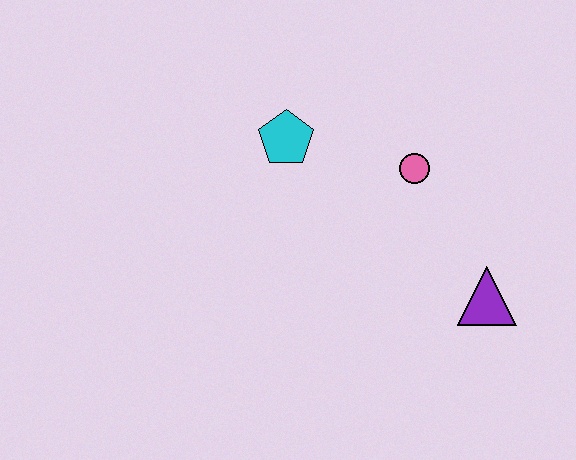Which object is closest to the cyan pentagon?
The pink circle is closest to the cyan pentagon.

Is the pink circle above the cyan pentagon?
No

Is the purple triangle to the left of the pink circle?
No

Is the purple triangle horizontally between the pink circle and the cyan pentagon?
No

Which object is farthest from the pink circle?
The purple triangle is farthest from the pink circle.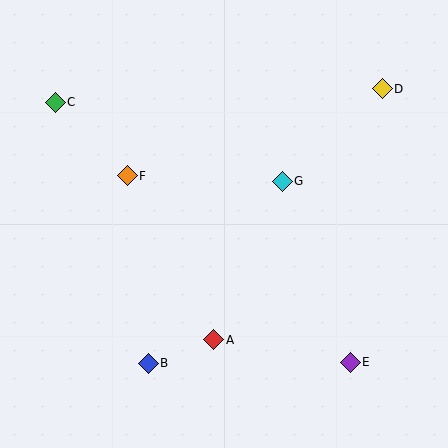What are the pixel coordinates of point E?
Point E is at (350, 362).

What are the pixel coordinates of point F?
Point F is at (127, 176).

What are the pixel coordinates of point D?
Point D is at (382, 89).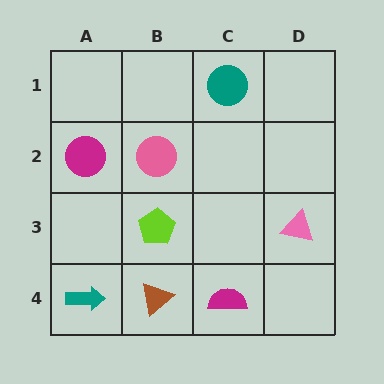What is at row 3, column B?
A lime pentagon.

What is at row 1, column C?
A teal circle.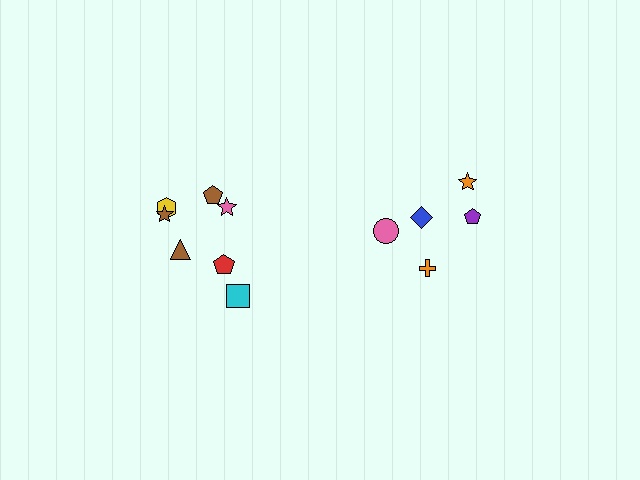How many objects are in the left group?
There are 7 objects.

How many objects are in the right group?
There are 5 objects.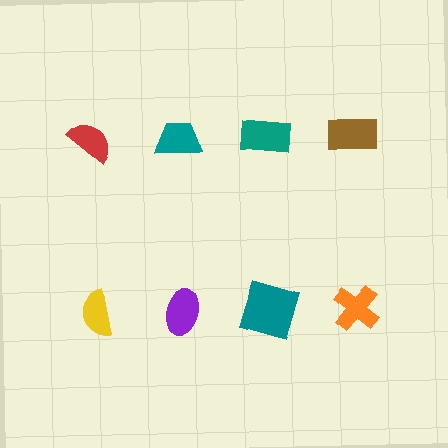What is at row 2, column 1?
A yellow semicircle.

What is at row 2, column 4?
An orange cross.